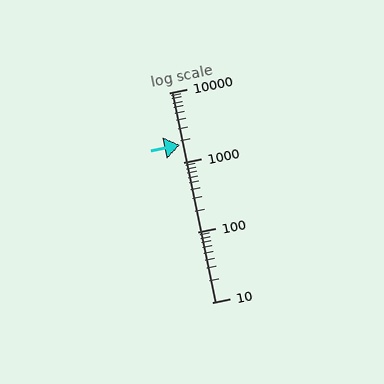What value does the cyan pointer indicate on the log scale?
The pointer indicates approximately 1800.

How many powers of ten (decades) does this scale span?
The scale spans 3 decades, from 10 to 10000.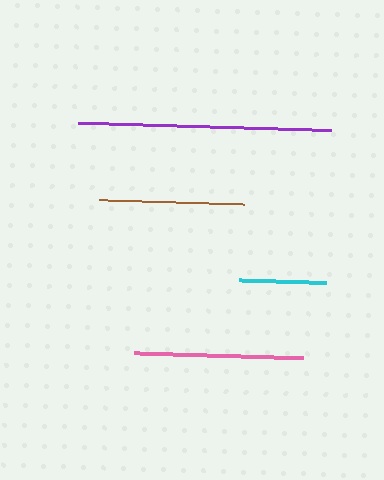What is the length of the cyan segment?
The cyan segment is approximately 87 pixels long.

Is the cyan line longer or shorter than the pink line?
The pink line is longer than the cyan line.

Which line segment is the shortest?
The cyan line is the shortest at approximately 87 pixels.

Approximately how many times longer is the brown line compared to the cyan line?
The brown line is approximately 1.7 times the length of the cyan line.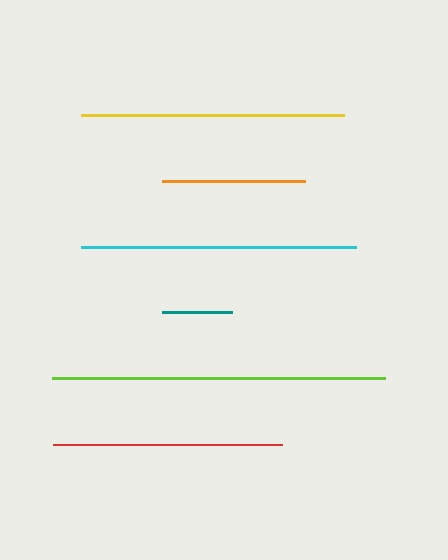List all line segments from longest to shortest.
From longest to shortest: lime, cyan, yellow, red, orange, teal.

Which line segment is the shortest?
The teal line is the shortest at approximately 70 pixels.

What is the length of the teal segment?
The teal segment is approximately 70 pixels long.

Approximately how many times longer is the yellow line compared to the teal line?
The yellow line is approximately 3.8 times the length of the teal line.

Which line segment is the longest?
The lime line is the longest at approximately 334 pixels.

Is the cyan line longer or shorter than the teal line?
The cyan line is longer than the teal line.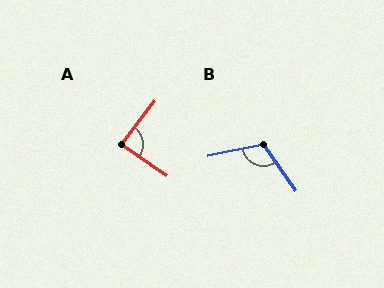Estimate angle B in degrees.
Approximately 113 degrees.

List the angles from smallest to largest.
A (87°), B (113°).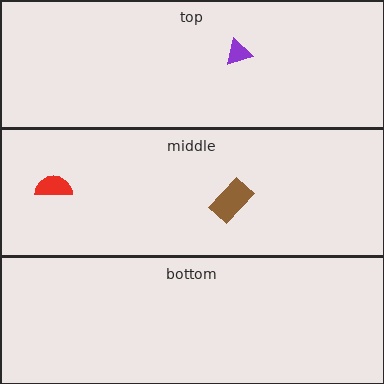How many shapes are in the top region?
1.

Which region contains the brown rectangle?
The middle region.